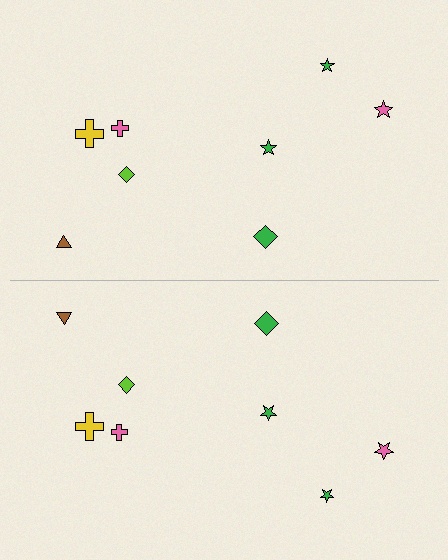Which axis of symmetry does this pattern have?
The pattern has a horizontal axis of symmetry running through the center of the image.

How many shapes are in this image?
There are 16 shapes in this image.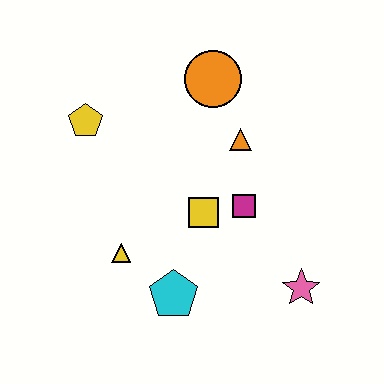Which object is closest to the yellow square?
The magenta square is closest to the yellow square.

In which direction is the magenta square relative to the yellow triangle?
The magenta square is to the right of the yellow triangle.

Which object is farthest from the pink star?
The yellow pentagon is farthest from the pink star.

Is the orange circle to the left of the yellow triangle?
No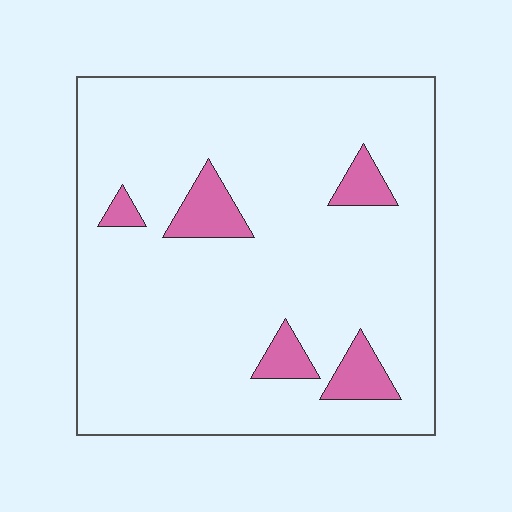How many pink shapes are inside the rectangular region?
5.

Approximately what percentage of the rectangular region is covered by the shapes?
Approximately 10%.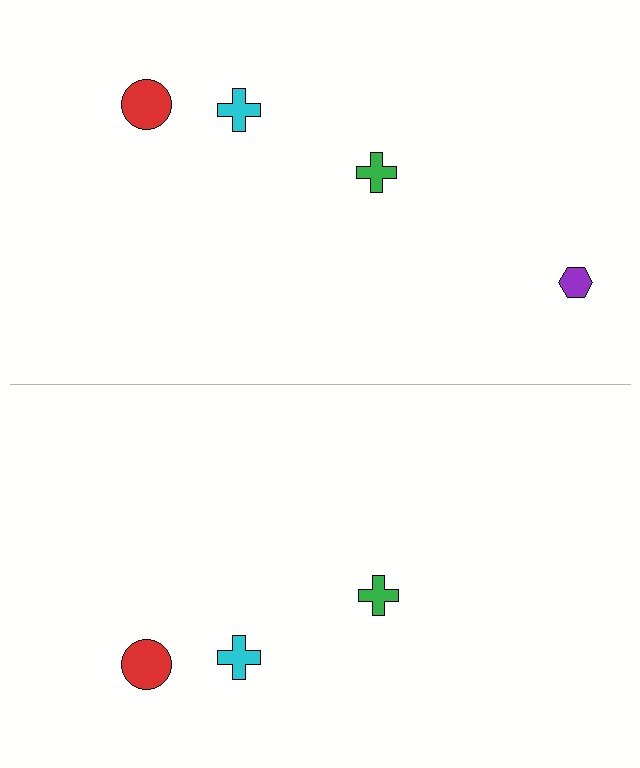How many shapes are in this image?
There are 7 shapes in this image.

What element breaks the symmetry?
A purple hexagon is missing from the bottom side.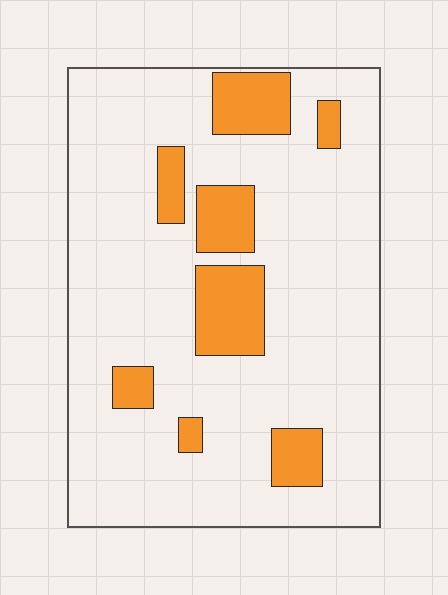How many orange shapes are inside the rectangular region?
8.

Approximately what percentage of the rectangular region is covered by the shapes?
Approximately 15%.